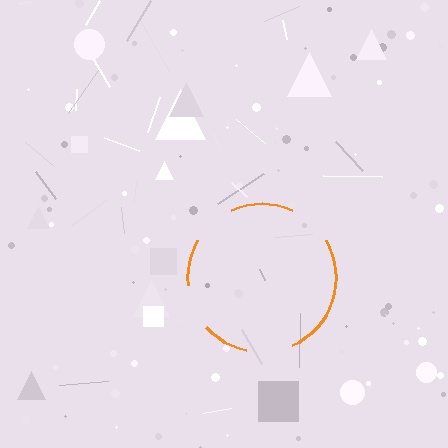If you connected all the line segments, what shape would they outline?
They would outline a circle.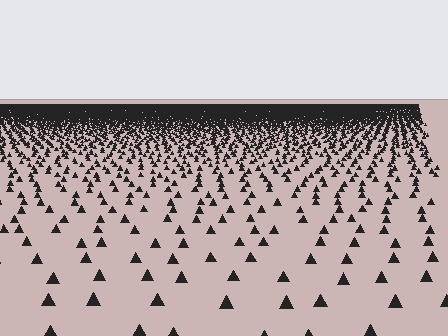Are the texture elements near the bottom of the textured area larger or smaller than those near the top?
Larger. Near the bottom, elements are closer to the viewer and appear at a bigger on-screen size.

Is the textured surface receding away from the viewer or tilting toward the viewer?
The surface is receding away from the viewer. Texture elements get smaller and denser toward the top.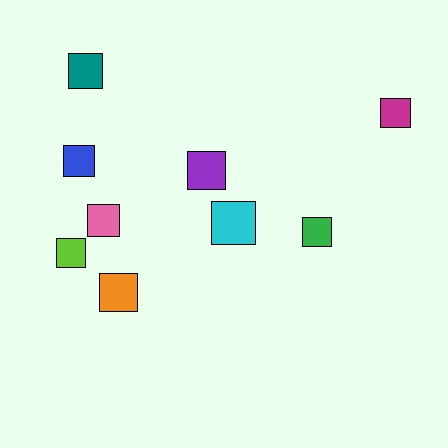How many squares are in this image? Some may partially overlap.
There are 9 squares.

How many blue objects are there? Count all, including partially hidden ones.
There is 1 blue object.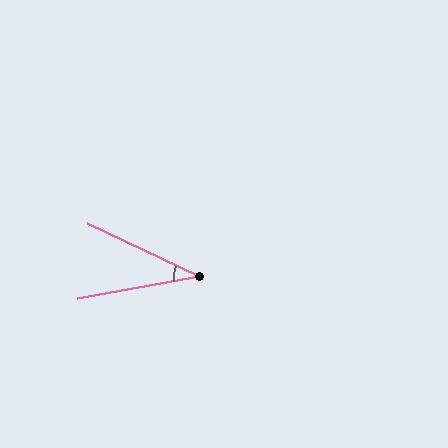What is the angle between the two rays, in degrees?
Approximately 35 degrees.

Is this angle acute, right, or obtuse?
It is acute.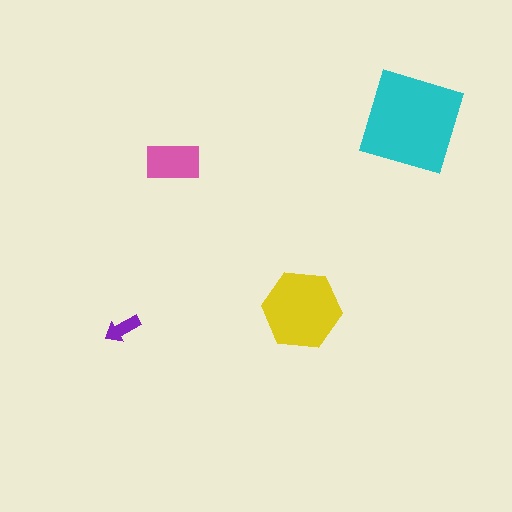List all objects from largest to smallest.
The cyan diamond, the yellow hexagon, the pink rectangle, the purple arrow.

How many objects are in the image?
There are 4 objects in the image.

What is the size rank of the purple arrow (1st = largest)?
4th.